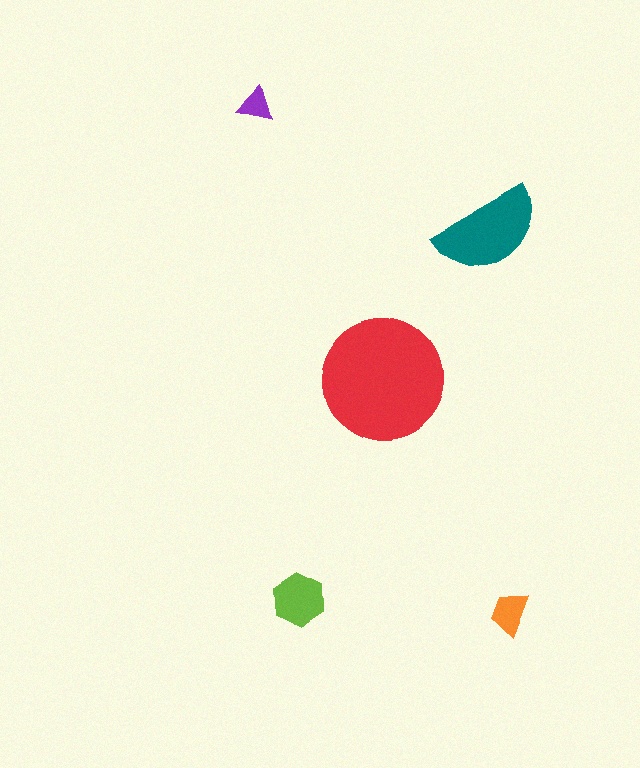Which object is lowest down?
The orange trapezoid is bottommost.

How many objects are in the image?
There are 5 objects in the image.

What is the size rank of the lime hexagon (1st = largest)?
3rd.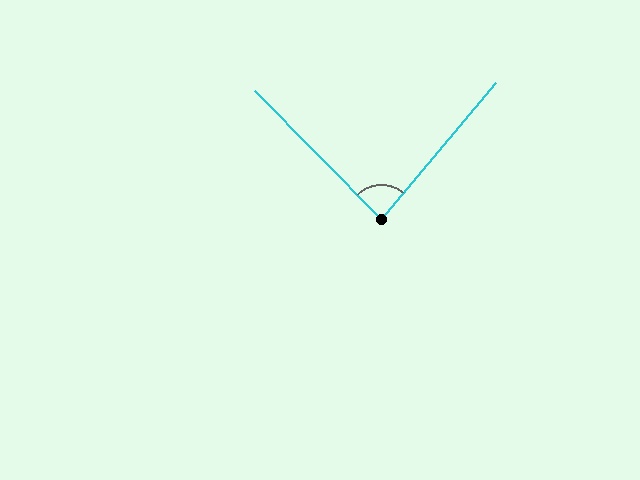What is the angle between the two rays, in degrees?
Approximately 84 degrees.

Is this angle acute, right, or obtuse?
It is acute.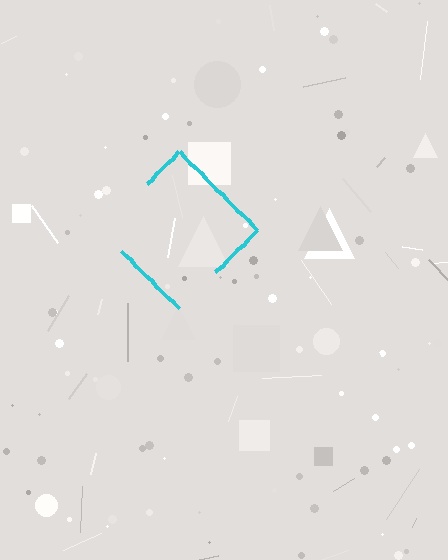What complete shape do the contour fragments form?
The contour fragments form a diamond.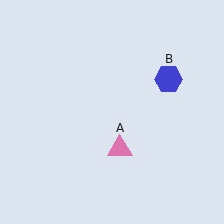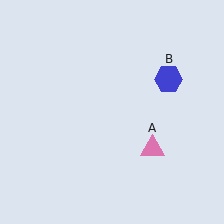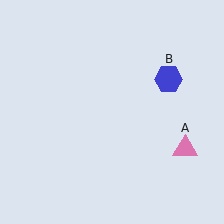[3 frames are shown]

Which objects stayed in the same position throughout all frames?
Blue hexagon (object B) remained stationary.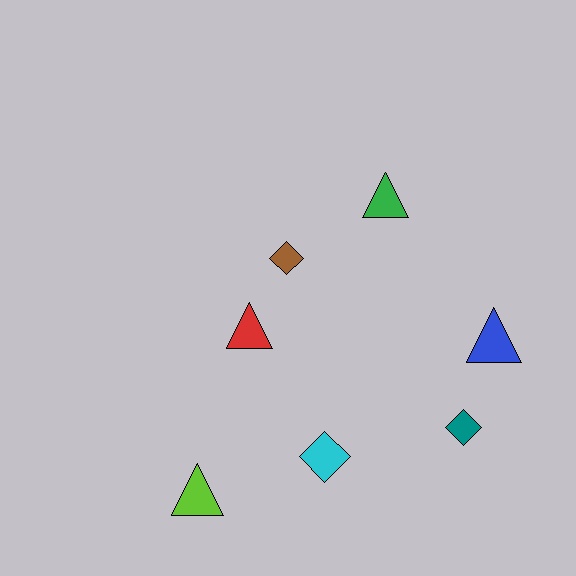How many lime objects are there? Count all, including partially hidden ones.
There is 1 lime object.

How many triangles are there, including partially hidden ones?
There are 4 triangles.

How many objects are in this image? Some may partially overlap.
There are 7 objects.